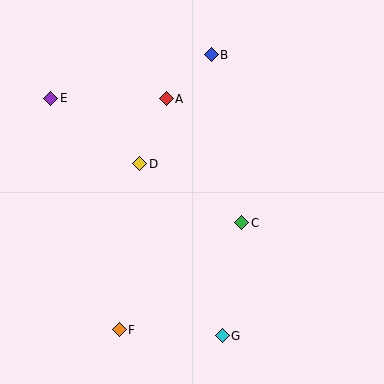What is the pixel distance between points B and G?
The distance between B and G is 281 pixels.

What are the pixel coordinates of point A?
Point A is at (166, 99).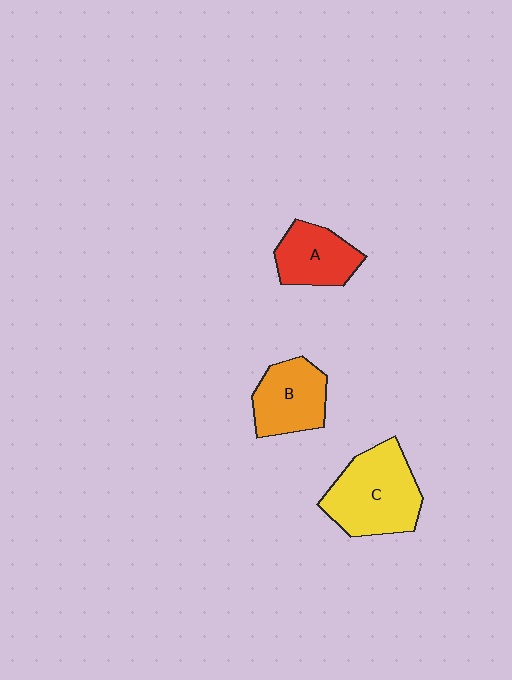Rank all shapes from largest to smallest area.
From largest to smallest: C (yellow), B (orange), A (red).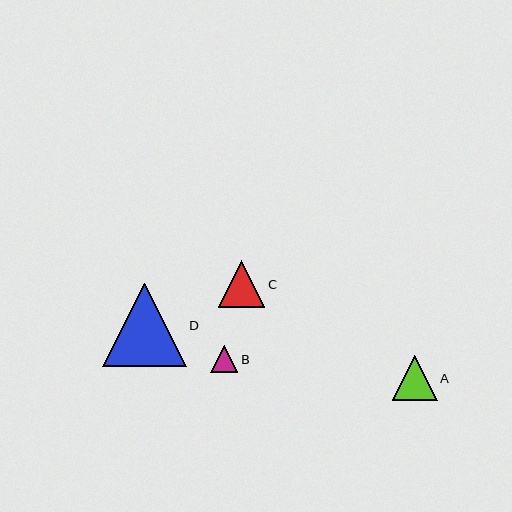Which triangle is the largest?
Triangle D is the largest with a size of approximately 83 pixels.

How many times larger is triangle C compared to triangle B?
Triangle C is approximately 1.7 times the size of triangle B.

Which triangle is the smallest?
Triangle B is the smallest with a size of approximately 27 pixels.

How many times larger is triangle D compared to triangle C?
Triangle D is approximately 1.8 times the size of triangle C.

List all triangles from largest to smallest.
From largest to smallest: D, C, A, B.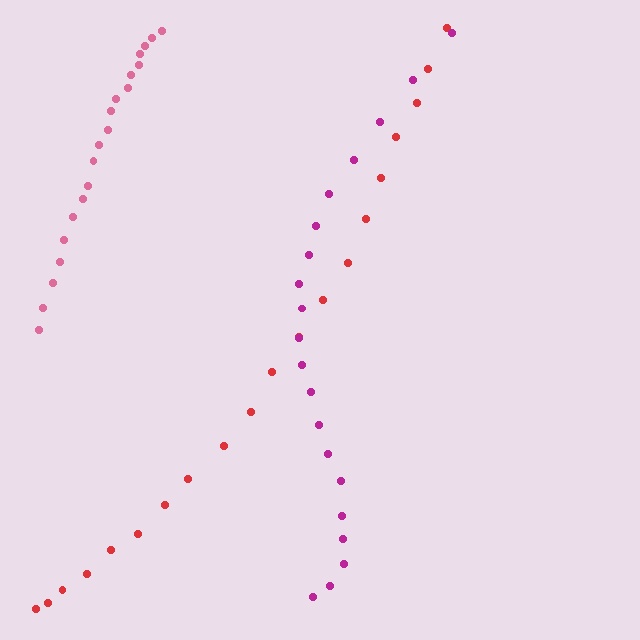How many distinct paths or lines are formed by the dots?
There are 3 distinct paths.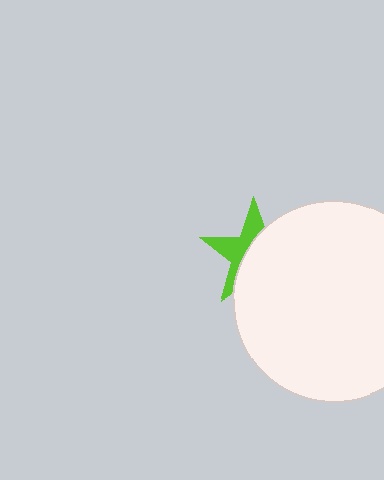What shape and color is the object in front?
The object in front is a white circle.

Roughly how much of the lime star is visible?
A small part of it is visible (roughly 41%).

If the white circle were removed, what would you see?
You would see the complete lime star.